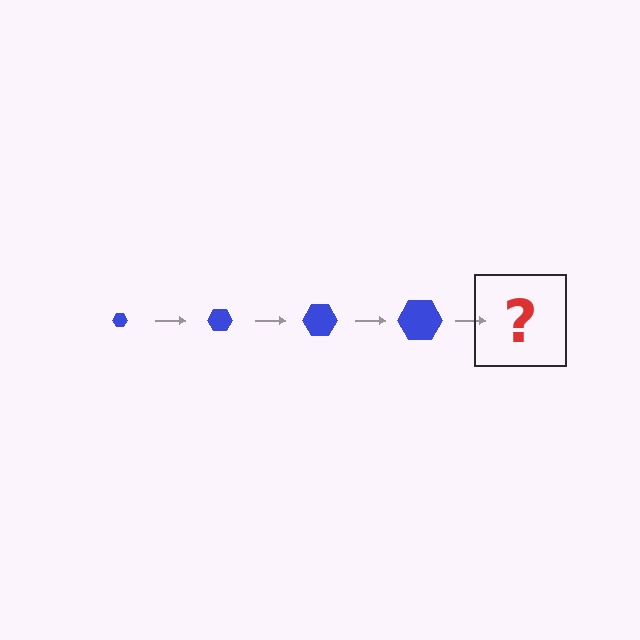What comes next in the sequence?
The next element should be a blue hexagon, larger than the previous one.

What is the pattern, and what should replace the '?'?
The pattern is that the hexagon gets progressively larger each step. The '?' should be a blue hexagon, larger than the previous one.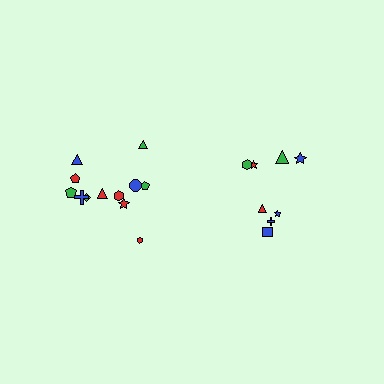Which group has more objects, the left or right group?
The left group.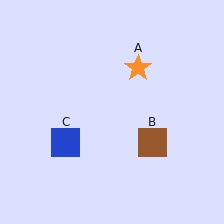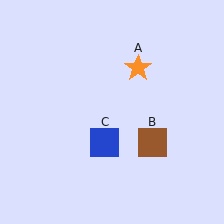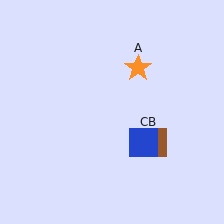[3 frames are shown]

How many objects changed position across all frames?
1 object changed position: blue square (object C).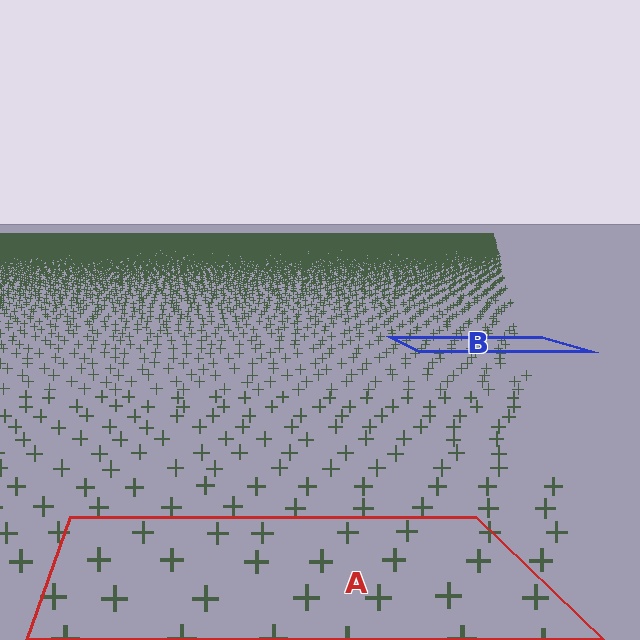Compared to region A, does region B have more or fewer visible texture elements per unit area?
Region B has more texture elements per unit area — they are packed more densely because it is farther away.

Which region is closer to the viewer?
Region A is closer. The texture elements there are larger and more spread out.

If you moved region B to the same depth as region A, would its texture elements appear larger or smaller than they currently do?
They would appear larger. At a closer depth, the same texture elements are projected at a bigger on-screen size.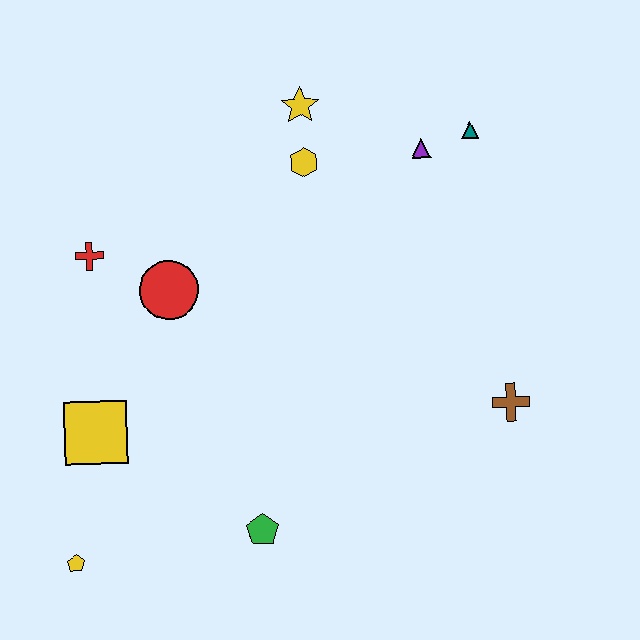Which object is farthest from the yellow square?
The teal triangle is farthest from the yellow square.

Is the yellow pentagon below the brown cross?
Yes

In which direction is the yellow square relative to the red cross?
The yellow square is below the red cross.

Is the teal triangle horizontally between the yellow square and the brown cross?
Yes